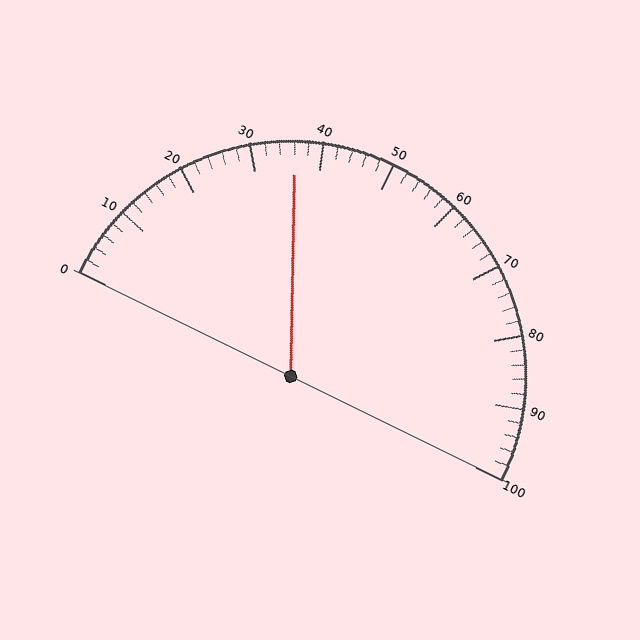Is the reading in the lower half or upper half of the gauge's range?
The reading is in the lower half of the range (0 to 100).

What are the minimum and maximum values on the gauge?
The gauge ranges from 0 to 100.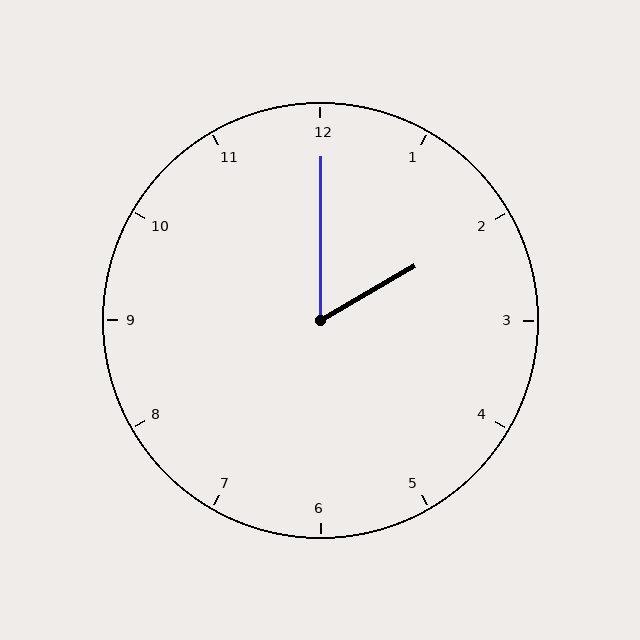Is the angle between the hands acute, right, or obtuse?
It is acute.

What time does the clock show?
2:00.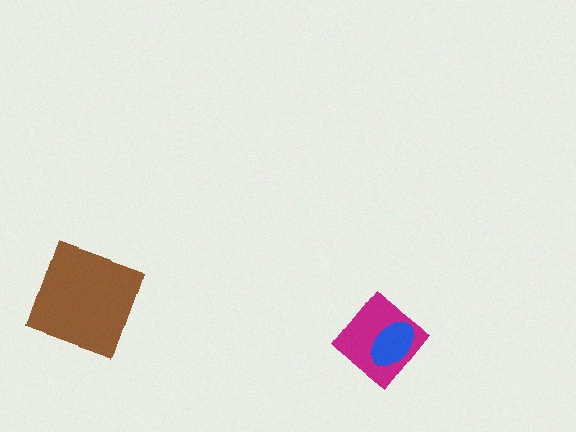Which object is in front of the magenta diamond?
The blue ellipse is in front of the magenta diamond.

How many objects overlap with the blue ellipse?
1 object overlaps with the blue ellipse.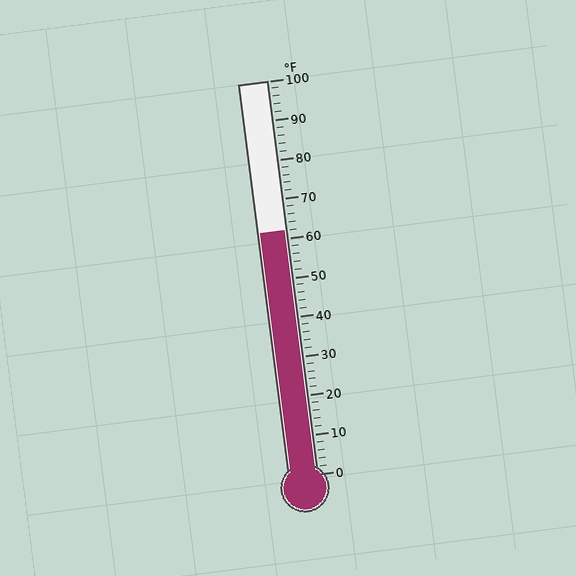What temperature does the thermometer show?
The thermometer shows approximately 62°F.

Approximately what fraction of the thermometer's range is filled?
The thermometer is filled to approximately 60% of its range.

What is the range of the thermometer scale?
The thermometer scale ranges from 0°F to 100°F.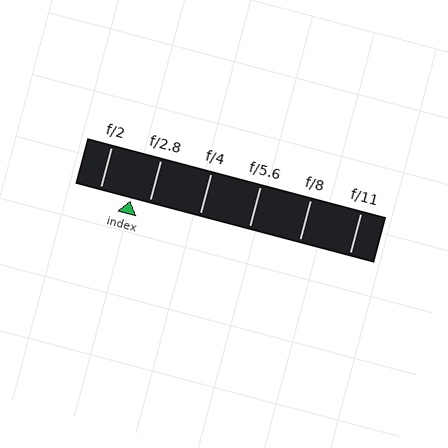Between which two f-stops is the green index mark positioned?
The index mark is between f/2 and f/2.8.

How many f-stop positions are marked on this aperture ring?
There are 6 f-stop positions marked.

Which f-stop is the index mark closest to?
The index mark is closest to f/2.8.